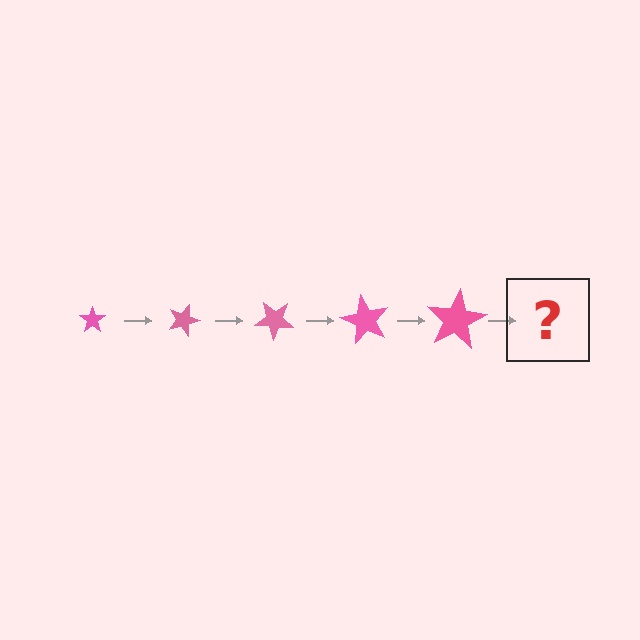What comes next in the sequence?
The next element should be a star, larger than the previous one and rotated 100 degrees from the start.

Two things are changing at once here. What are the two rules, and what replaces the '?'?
The two rules are that the star grows larger each step and it rotates 20 degrees each step. The '?' should be a star, larger than the previous one and rotated 100 degrees from the start.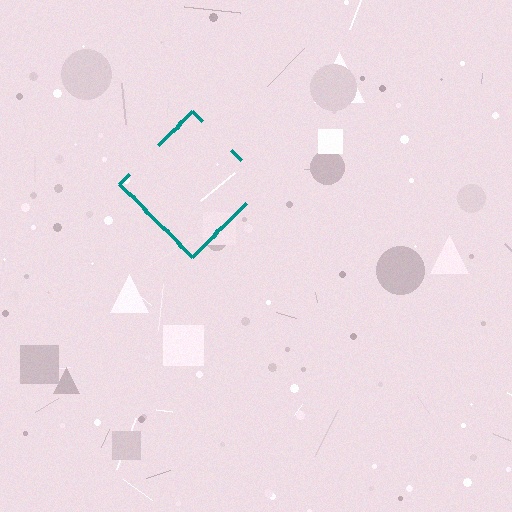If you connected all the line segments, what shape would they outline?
They would outline a diamond.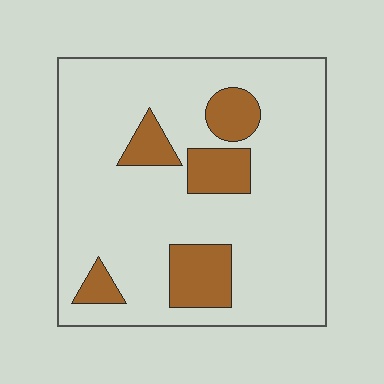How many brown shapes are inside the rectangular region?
5.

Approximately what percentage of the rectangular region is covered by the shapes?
Approximately 20%.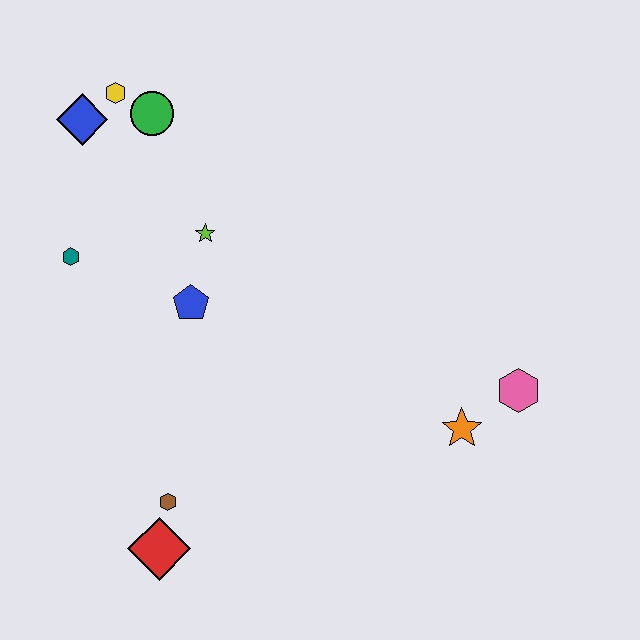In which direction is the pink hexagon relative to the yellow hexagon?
The pink hexagon is to the right of the yellow hexagon.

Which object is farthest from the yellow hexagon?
The pink hexagon is farthest from the yellow hexagon.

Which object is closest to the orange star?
The pink hexagon is closest to the orange star.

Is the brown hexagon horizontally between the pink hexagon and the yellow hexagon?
Yes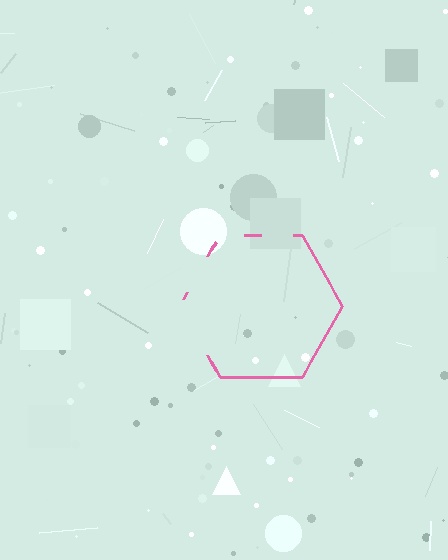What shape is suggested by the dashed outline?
The dashed outline suggests a hexagon.